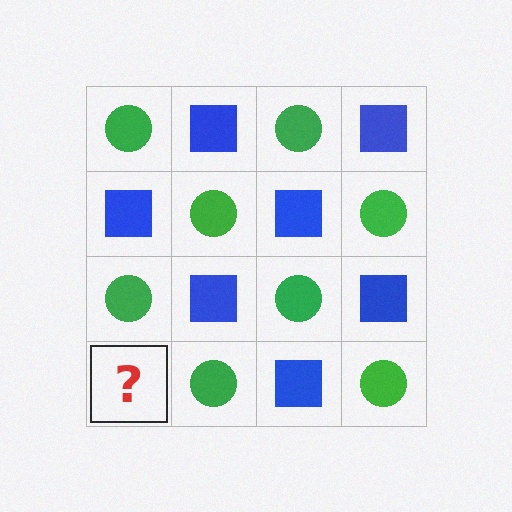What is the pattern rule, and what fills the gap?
The rule is that it alternates green circle and blue square in a checkerboard pattern. The gap should be filled with a blue square.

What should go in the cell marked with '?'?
The missing cell should contain a blue square.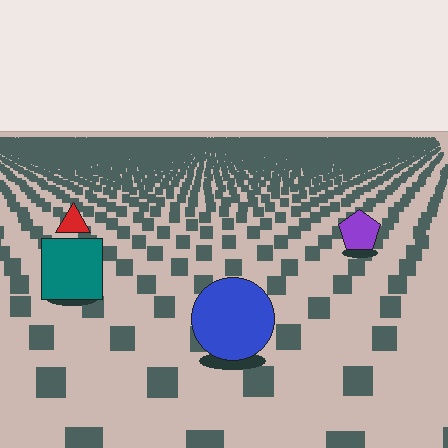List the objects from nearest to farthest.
From nearest to farthest: the blue circle, the teal square, the purple pentagon, the red triangle.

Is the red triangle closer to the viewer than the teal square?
No. The teal square is closer — you can tell from the texture gradient: the ground texture is coarser near it.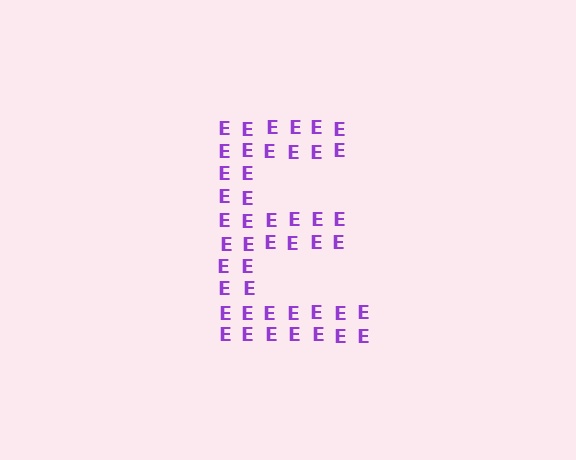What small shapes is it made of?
It is made of small letter E's.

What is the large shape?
The large shape is the letter E.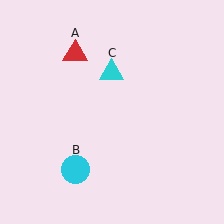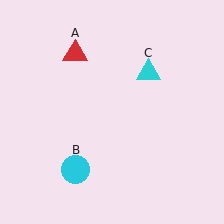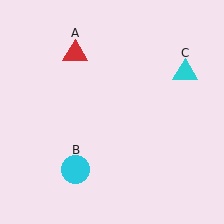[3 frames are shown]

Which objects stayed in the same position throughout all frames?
Red triangle (object A) and cyan circle (object B) remained stationary.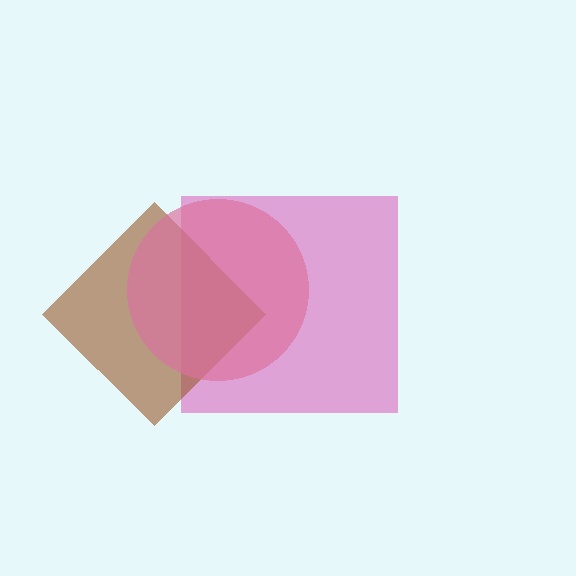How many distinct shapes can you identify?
There are 3 distinct shapes: a magenta square, a brown diamond, a pink circle.